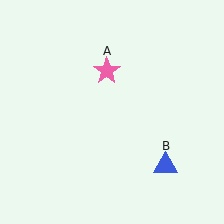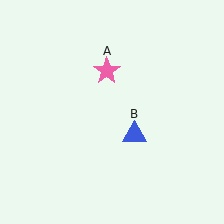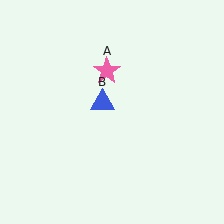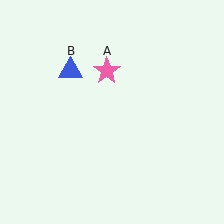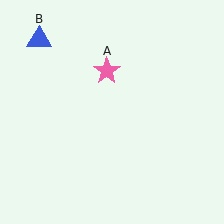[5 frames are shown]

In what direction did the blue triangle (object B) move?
The blue triangle (object B) moved up and to the left.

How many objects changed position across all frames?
1 object changed position: blue triangle (object B).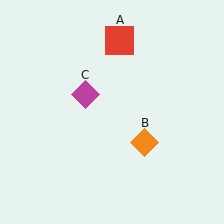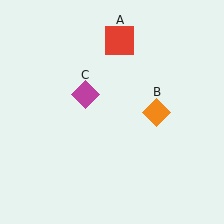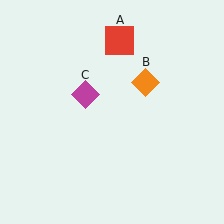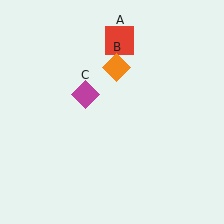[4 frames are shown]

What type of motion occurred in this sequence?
The orange diamond (object B) rotated counterclockwise around the center of the scene.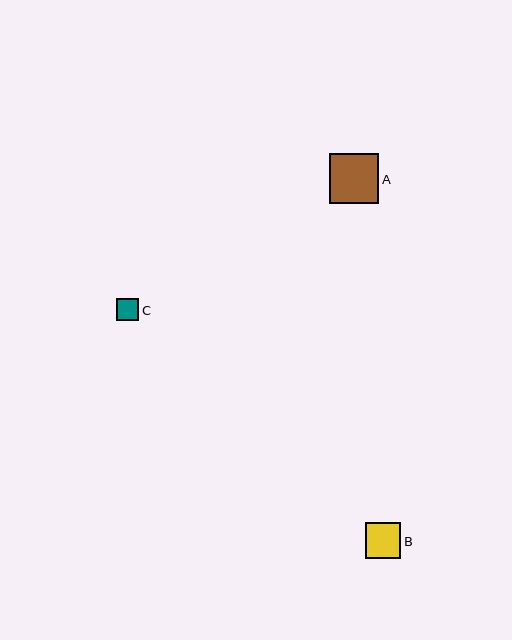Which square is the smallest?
Square C is the smallest with a size of approximately 22 pixels.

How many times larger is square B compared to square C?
Square B is approximately 1.6 times the size of square C.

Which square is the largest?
Square A is the largest with a size of approximately 49 pixels.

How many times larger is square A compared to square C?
Square A is approximately 2.2 times the size of square C.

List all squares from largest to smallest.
From largest to smallest: A, B, C.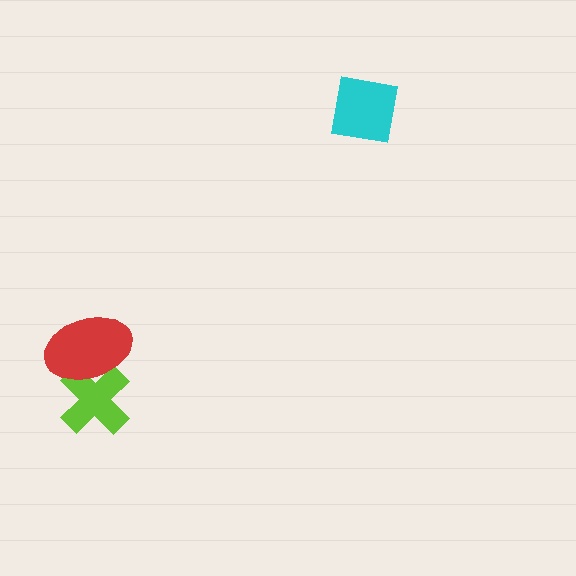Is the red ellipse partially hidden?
No, no other shape covers it.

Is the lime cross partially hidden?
Yes, it is partially covered by another shape.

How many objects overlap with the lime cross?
1 object overlaps with the lime cross.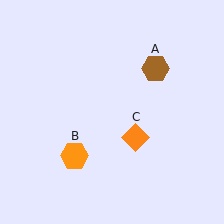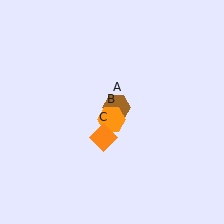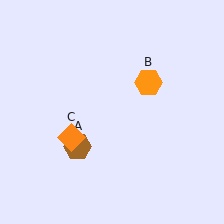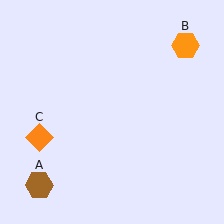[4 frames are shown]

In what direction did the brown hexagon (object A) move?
The brown hexagon (object A) moved down and to the left.